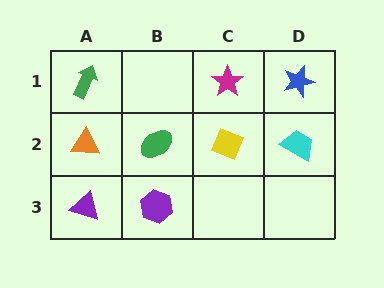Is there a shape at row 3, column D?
No, that cell is empty.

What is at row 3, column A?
A purple triangle.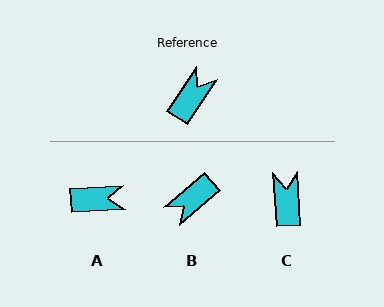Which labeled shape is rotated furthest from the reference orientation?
B, about 163 degrees away.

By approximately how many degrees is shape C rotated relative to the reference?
Approximately 37 degrees counter-clockwise.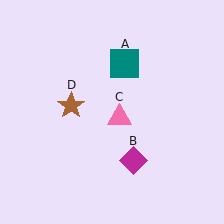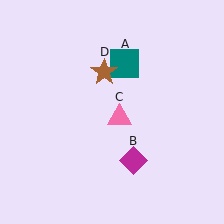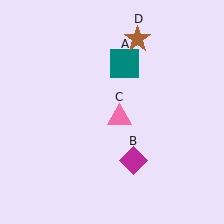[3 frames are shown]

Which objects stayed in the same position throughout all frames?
Teal square (object A) and magenta diamond (object B) and pink triangle (object C) remained stationary.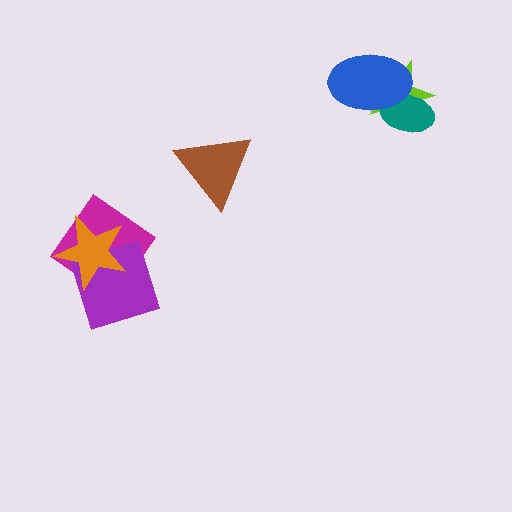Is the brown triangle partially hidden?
No, no other shape covers it.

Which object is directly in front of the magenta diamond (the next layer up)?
The purple square is directly in front of the magenta diamond.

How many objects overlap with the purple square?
2 objects overlap with the purple square.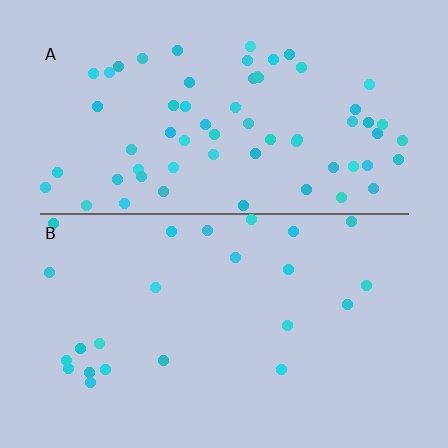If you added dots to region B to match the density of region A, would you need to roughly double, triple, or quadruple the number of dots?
Approximately triple.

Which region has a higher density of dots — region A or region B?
A (the top).